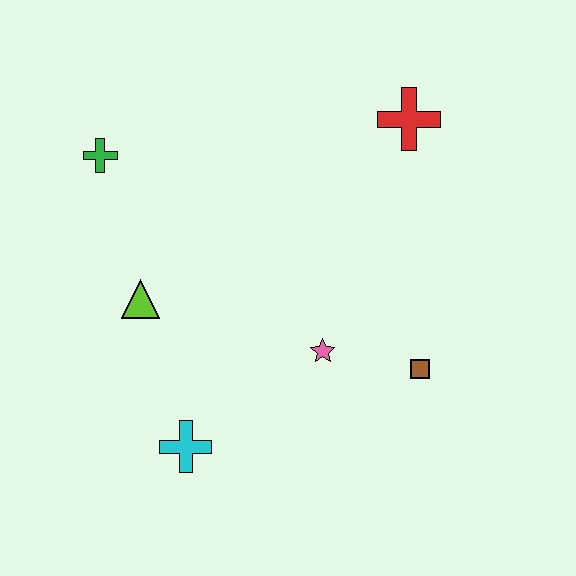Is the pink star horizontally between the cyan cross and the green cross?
No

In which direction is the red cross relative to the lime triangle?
The red cross is to the right of the lime triangle.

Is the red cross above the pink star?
Yes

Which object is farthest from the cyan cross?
The red cross is farthest from the cyan cross.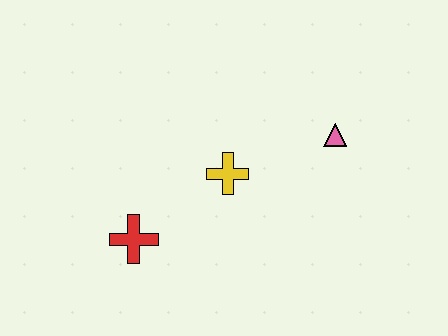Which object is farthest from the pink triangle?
The red cross is farthest from the pink triangle.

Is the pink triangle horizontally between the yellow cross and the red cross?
No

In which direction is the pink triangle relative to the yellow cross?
The pink triangle is to the right of the yellow cross.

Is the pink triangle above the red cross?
Yes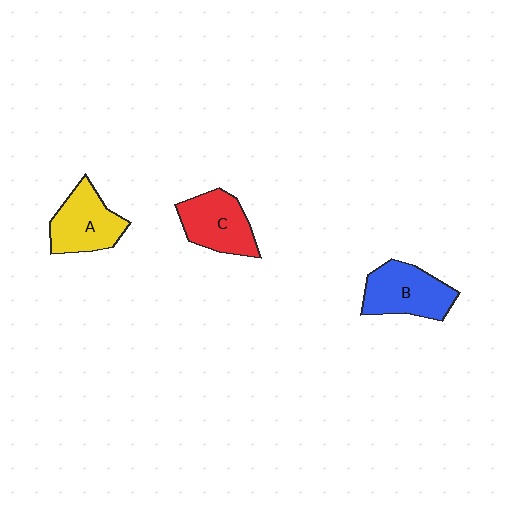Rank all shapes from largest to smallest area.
From largest to smallest: B (blue), A (yellow), C (red).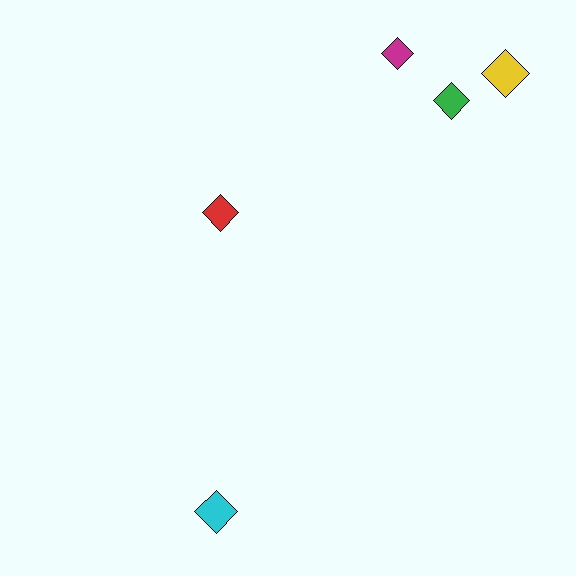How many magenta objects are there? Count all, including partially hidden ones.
There is 1 magenta object.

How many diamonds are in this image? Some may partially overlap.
There are 5 diamonds.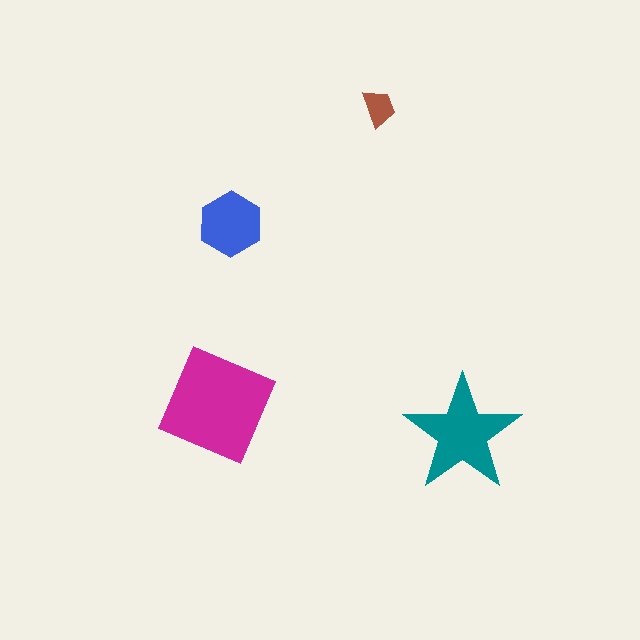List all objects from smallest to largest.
The brown trapezoid, the blue hexagon, the teal star, the magenta square.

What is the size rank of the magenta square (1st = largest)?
1st.